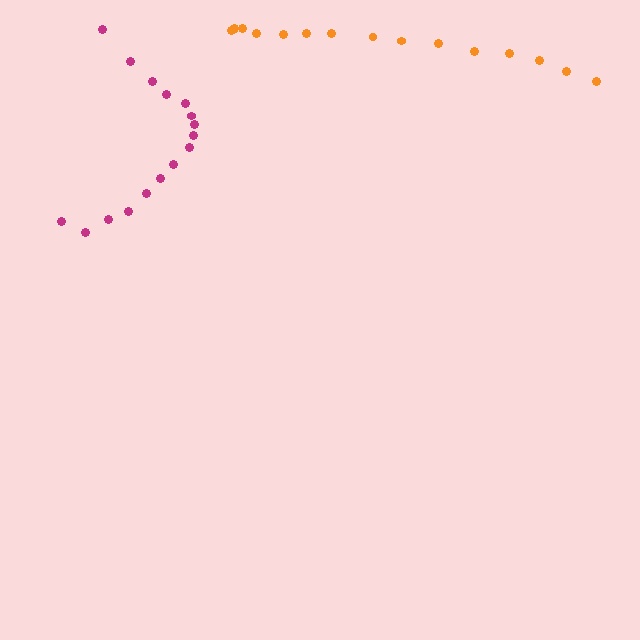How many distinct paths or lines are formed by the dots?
There are 2 distinct paths.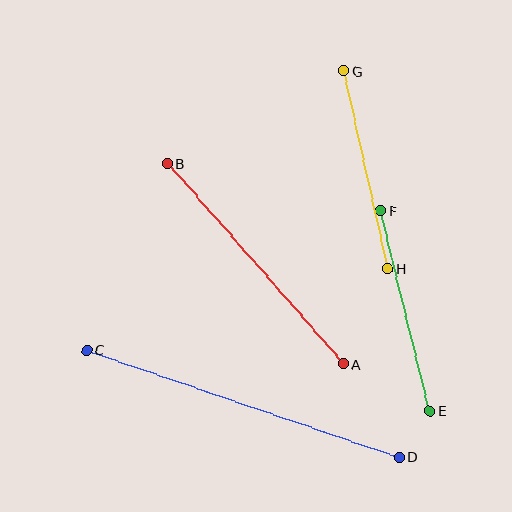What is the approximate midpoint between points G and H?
The midpoint is at approximately (366, 170) pixels.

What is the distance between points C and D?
The distance is approximately 330 pixels.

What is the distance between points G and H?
The distance is approximately 203 pixels.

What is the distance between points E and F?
The distance is approximately 206 pixels.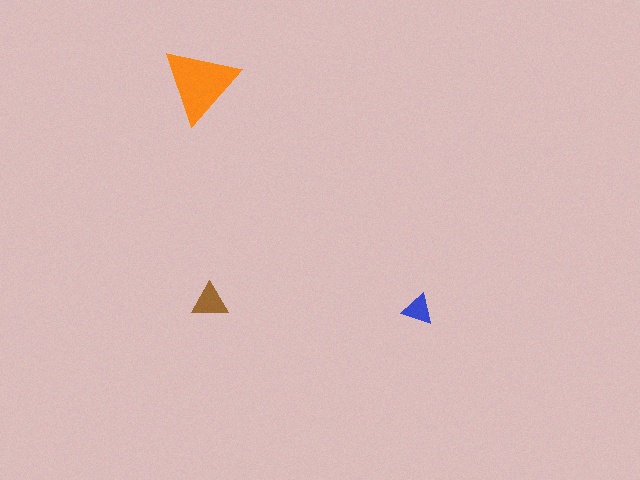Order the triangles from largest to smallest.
the orange one, the brown one, the blue one.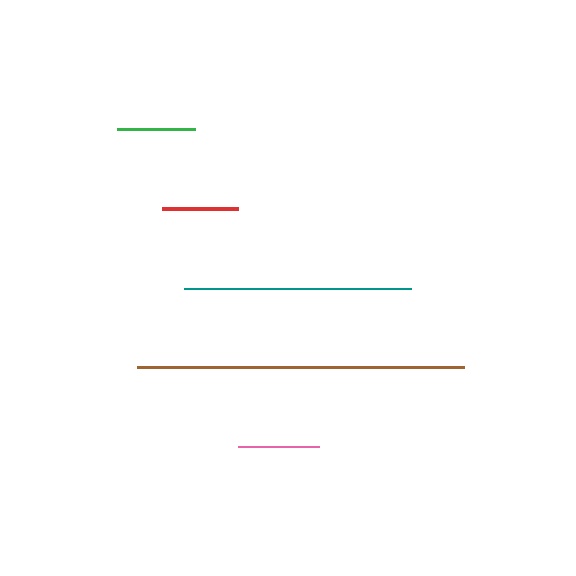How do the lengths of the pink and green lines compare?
The pink and green lines are approximately the same length.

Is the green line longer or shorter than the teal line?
The teal line is longer than the green line.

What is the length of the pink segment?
The pink segment is approximately 81 pixels long.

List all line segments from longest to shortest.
From longest to shortest: brown, teal, pink, green, red.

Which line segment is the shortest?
The red line is the shortest at approximately 75 pixels.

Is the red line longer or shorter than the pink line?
The pink line is longer than the red line.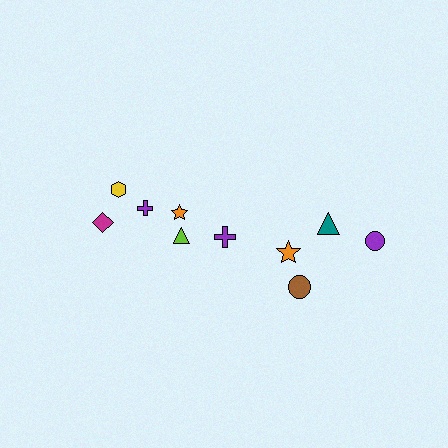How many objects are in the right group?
There are 4 objects.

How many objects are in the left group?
There are 6 objects.